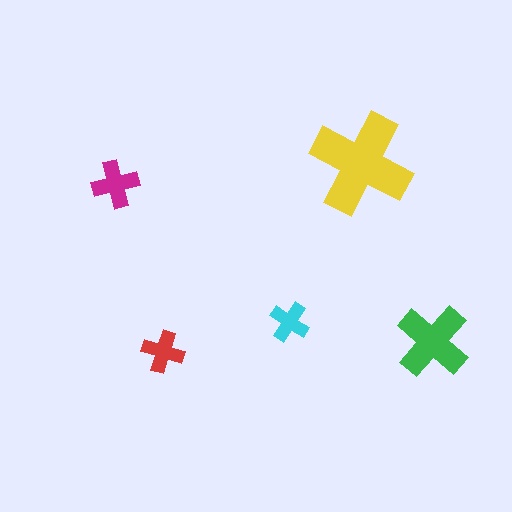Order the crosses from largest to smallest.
the yellow one, the green one, the magenta one, the red one, the cyan one.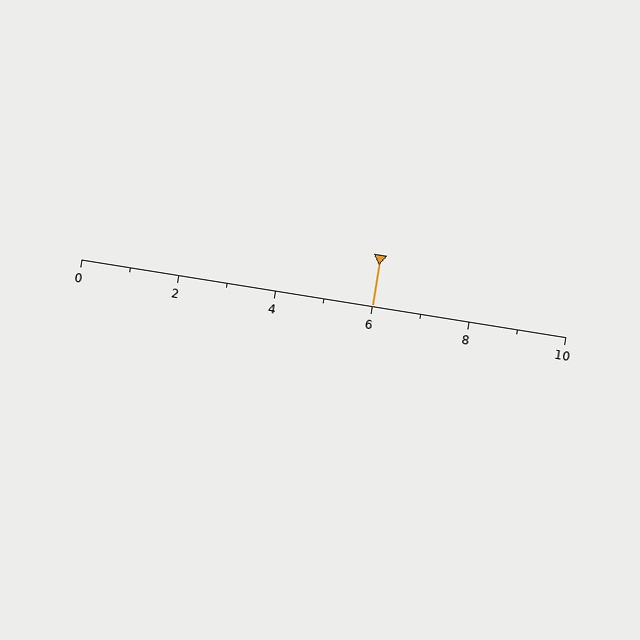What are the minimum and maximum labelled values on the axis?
The axis runs from 0 to 10.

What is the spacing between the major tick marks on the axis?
The major ticks are spaced 2 apart.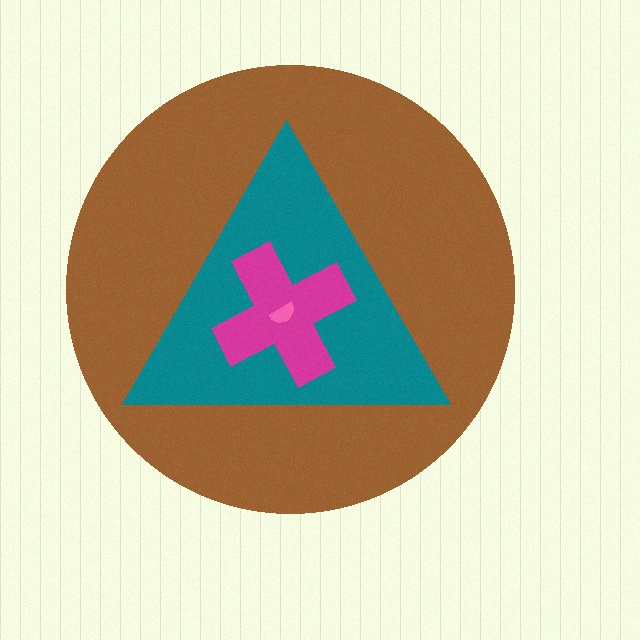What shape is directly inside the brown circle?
The teal triangle.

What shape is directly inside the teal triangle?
The magenta cross.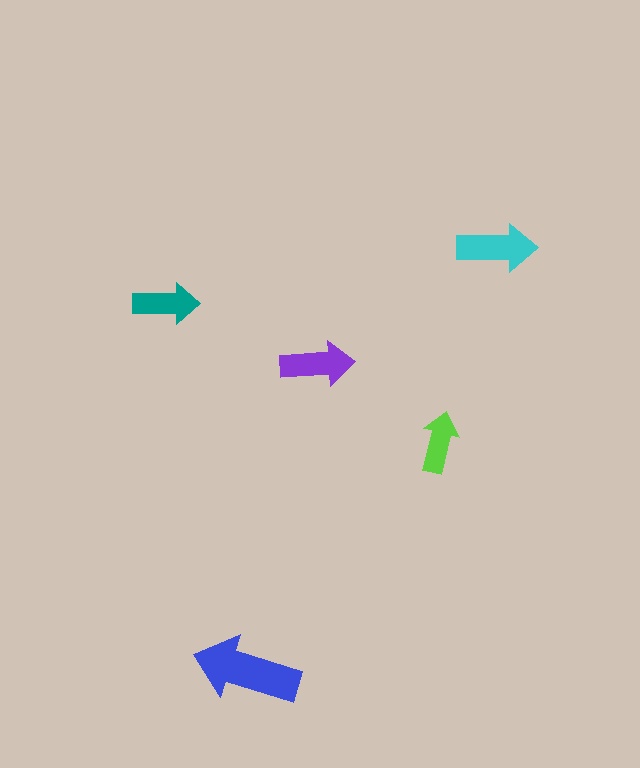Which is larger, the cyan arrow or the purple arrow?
The cyan one.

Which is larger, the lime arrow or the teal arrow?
The teal one.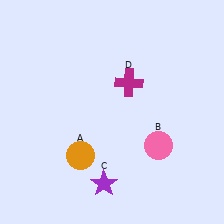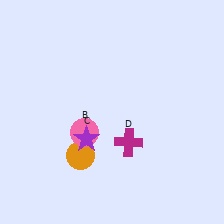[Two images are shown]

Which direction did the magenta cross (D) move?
The magenta cross (D) moved down.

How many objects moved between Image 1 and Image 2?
3 objects moved between the two images.